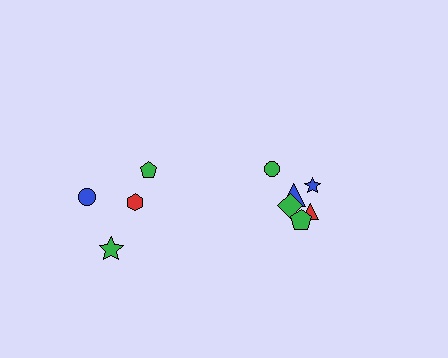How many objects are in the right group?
There are 6 objects.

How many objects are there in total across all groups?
There are 10 objects.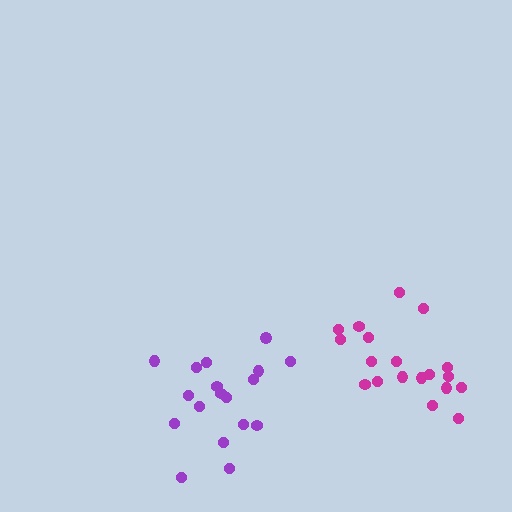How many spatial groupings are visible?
There are 2 spatial groupings.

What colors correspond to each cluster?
The clusters are colored: magenta, purple.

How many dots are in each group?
Group 1: 19 dots, Group 2: 18 dots (37 total).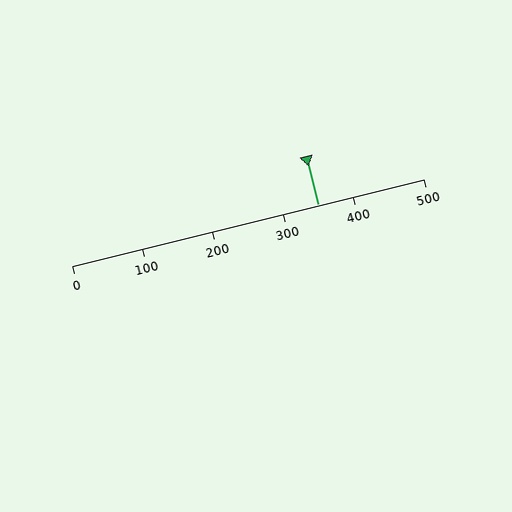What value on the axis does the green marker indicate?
The marker indicates approximately 350.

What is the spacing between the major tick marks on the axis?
The major ticks are spaced 100 apart.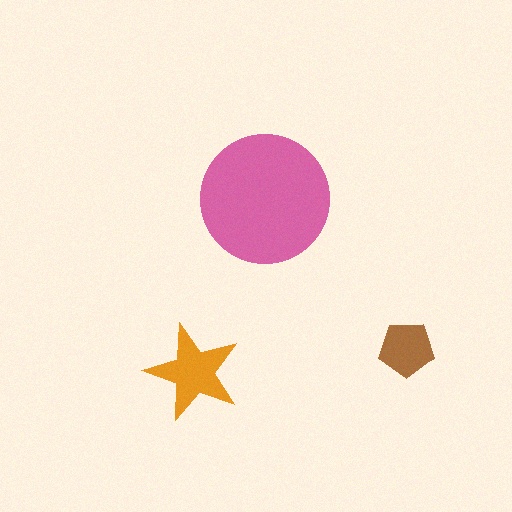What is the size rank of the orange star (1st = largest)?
2nd.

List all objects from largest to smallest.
The pink circle, the orange star, the brown pentagon.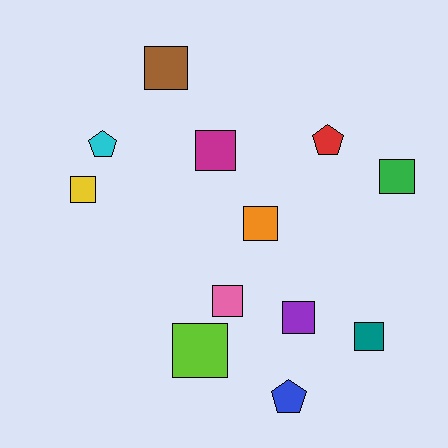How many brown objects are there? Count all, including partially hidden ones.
There is 1 brown object.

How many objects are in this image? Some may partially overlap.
There are 12 objects.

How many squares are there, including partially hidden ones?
There are 9 squares.